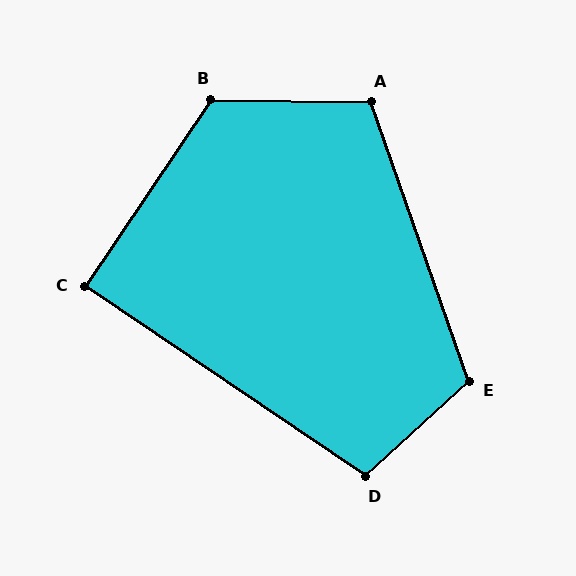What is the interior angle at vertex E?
Approximately 113 degrees (obtuse).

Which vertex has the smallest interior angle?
C, at approximately 90 degrees.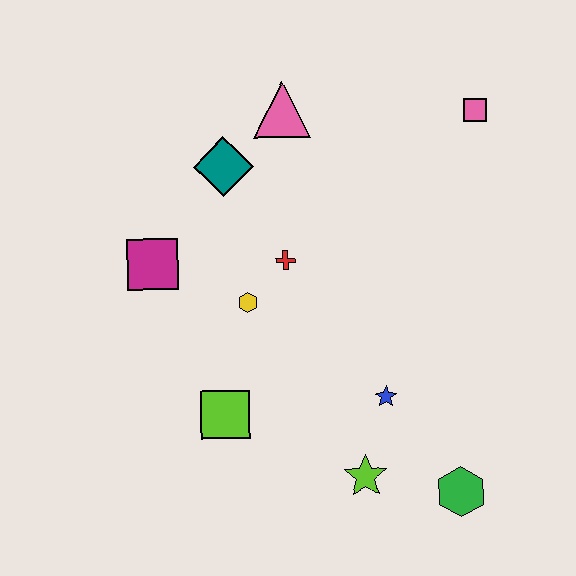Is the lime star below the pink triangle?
Yes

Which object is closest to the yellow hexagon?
The red cross is closest to the yellow hexagon.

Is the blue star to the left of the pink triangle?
No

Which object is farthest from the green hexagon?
The pink triangle is farthest from the green hexagon.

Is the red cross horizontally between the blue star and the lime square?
Yes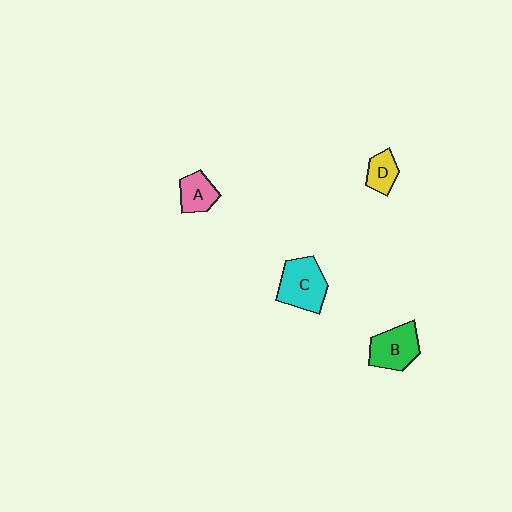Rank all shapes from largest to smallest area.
From largest to smallest: C (cyan), B (green), A (pink), D (yellow).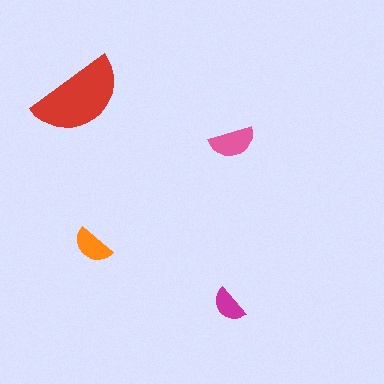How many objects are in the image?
There are 4 objects in the image.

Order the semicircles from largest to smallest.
the red one, the pink one, the orange one, the magenta one.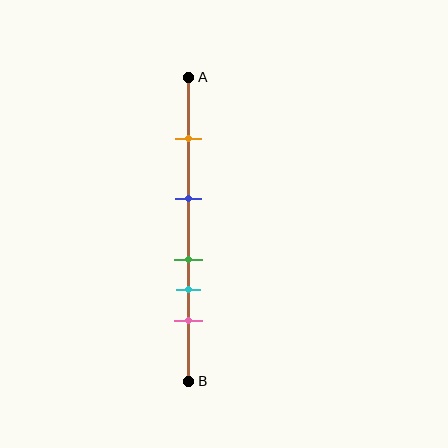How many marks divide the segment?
There are 5 marks dividing the segment.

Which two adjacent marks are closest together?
The green and cyan marks are the closest adjacent pair.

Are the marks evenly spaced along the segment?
No, the marks are not evenly spaced.